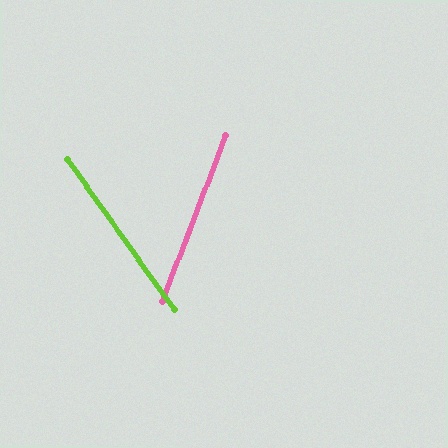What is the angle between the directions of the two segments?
Approximately 56 degrees.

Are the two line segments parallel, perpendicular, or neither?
Neither parallel nor perpendicular — they differ by about 56°.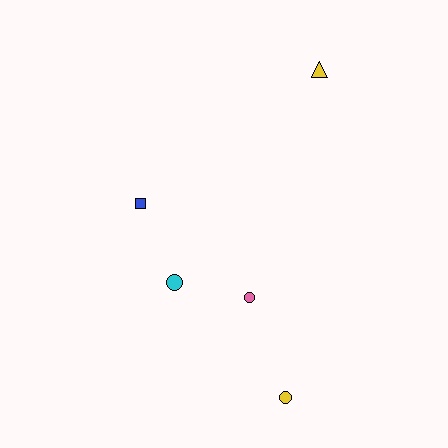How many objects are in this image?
There are 5 objects.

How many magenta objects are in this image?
There are no magenta objects.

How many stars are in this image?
There are no stars.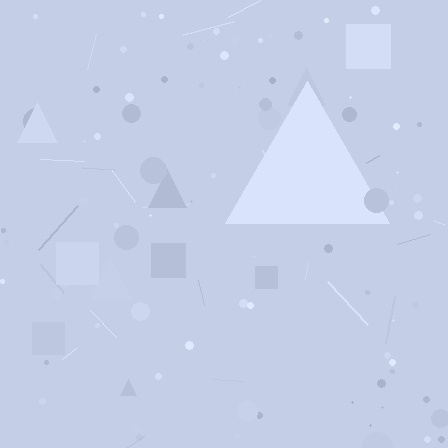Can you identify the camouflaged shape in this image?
The camouflaged shape is a triangle.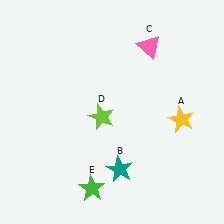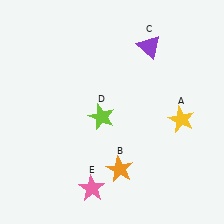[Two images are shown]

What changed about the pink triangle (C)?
In Image 1, C is pink. In Image 2, it changed to purple.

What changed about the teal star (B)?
In Image 1, B is teal. In Image 2, it changed to orange.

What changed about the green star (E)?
In Image 1, E is green. In Image 2, it changed to pink.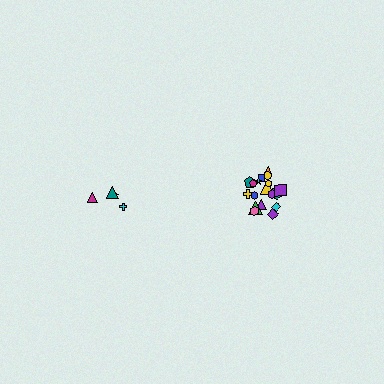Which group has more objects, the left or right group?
The right group.